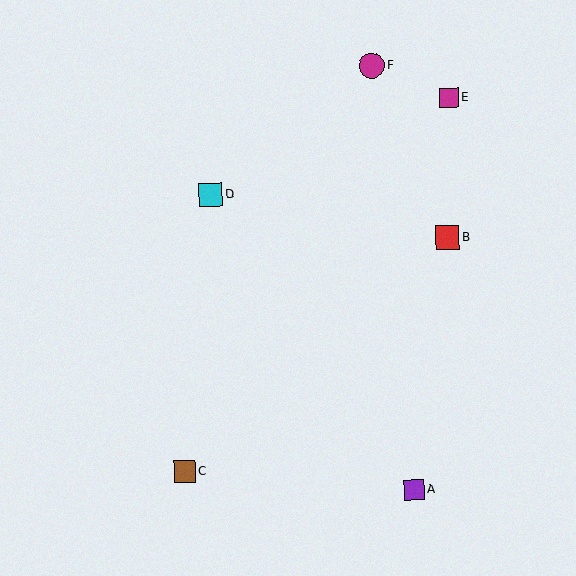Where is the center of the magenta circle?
The center of the magenta circle is at (372, 66).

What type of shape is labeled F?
Shape F is a magenta circle.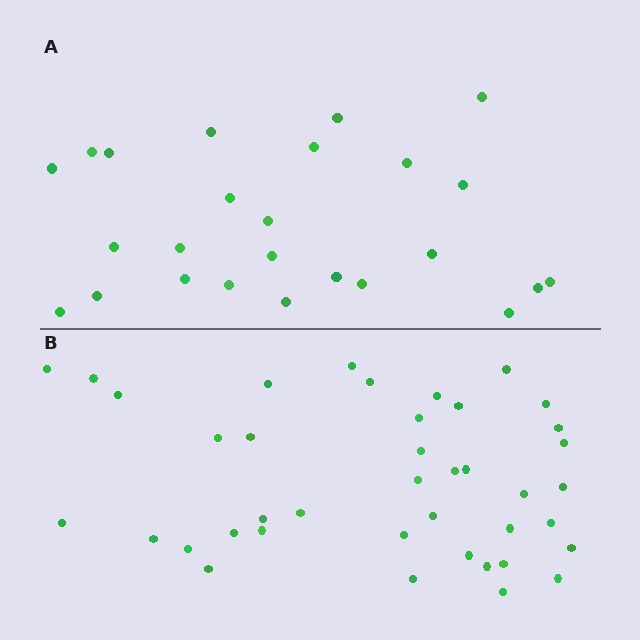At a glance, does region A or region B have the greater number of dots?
Region B (the bottom region) has more dots.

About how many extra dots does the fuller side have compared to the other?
Region B has approximately 15 more dots than region A.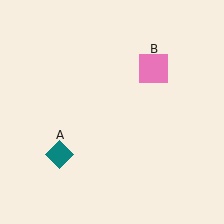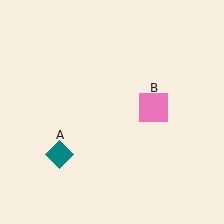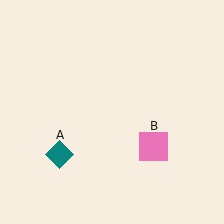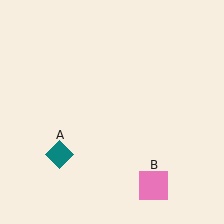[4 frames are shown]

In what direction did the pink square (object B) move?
The pink square (object B) moved down.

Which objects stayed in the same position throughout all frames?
Teal diamond (object A) remained stationary.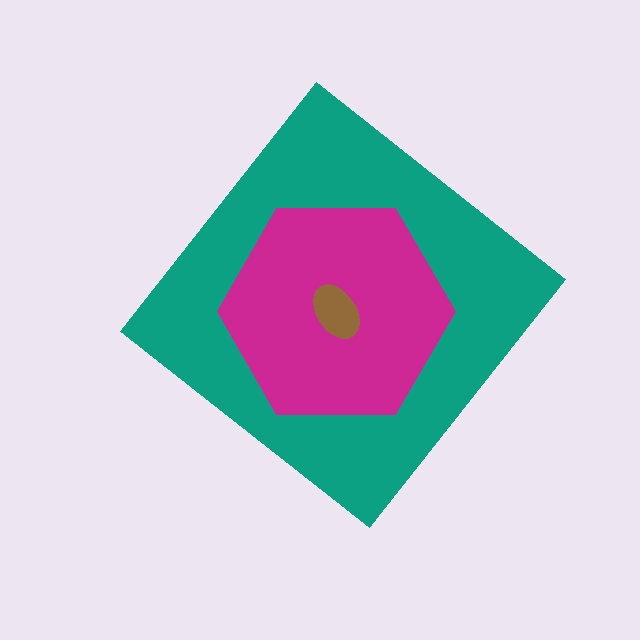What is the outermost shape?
The teal diamond.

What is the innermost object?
The brown ellipse.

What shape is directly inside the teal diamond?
The magenta hexagon.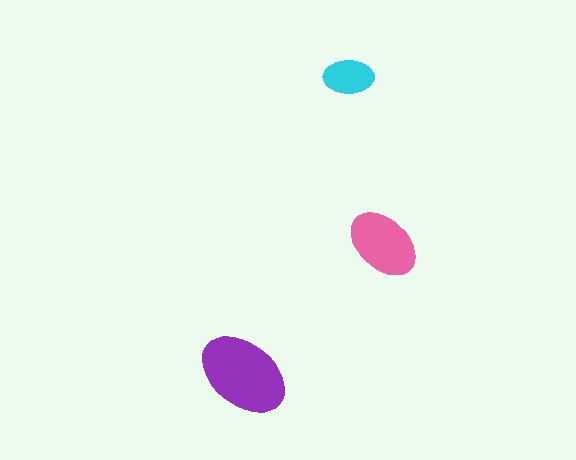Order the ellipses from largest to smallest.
the purple one, the pink one, the cyan one.